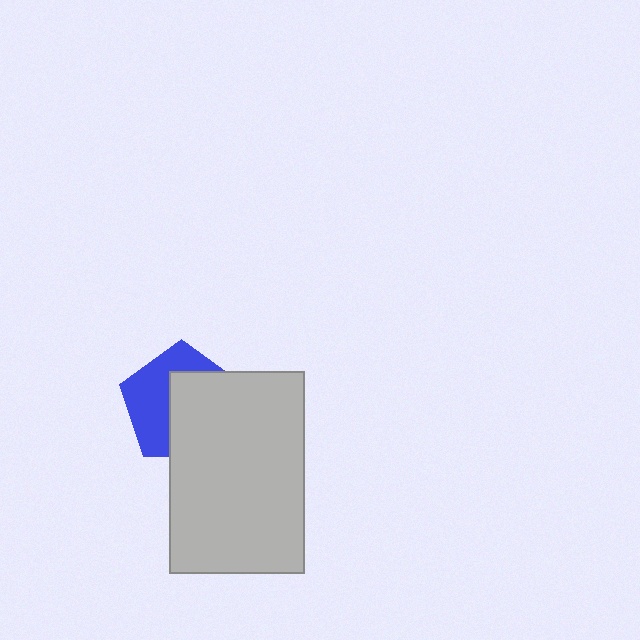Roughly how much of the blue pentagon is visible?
About half of it is visible (roughly 47%).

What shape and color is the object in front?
The object in front is a light gray rectangle.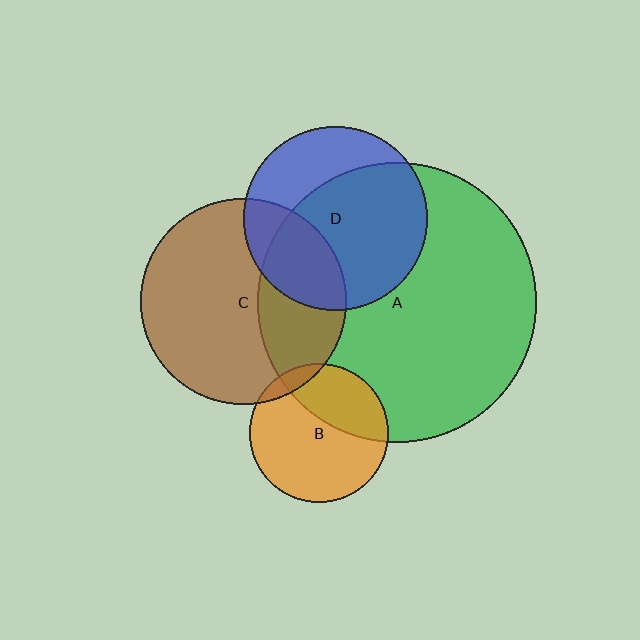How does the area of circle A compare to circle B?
Approximately 4.1 times.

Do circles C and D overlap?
Yes.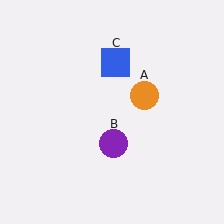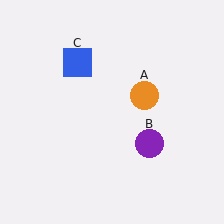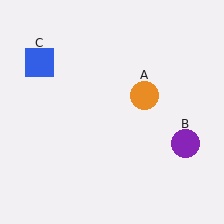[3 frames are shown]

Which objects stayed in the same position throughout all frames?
Orange circle (object A) remained stationary.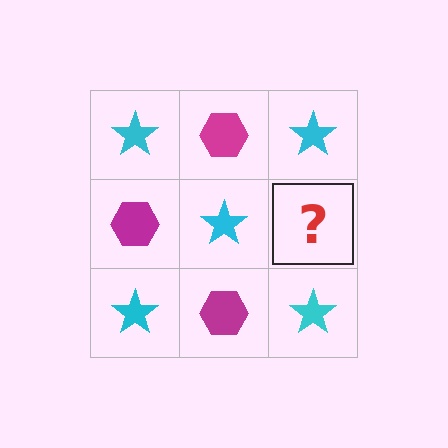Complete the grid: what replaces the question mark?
The question mark should be replaced with a magenta hexagon.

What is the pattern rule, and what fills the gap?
The rule is that it alternates cyan star and magenta hexagon in a checkerboard pattern. The gap should be filled with a magenta hexagon.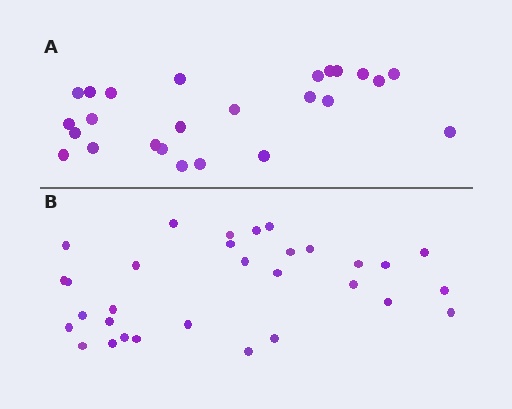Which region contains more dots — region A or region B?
Region B (the bottom region) has more dots.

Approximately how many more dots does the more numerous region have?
Region B has about 6 more dots than region A.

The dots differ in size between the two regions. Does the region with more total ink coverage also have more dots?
No. Region A has more total ink coverage because its dots are larger, but region B actually contains more individual dots. Total area can be misleading — the number of items is what matters here.